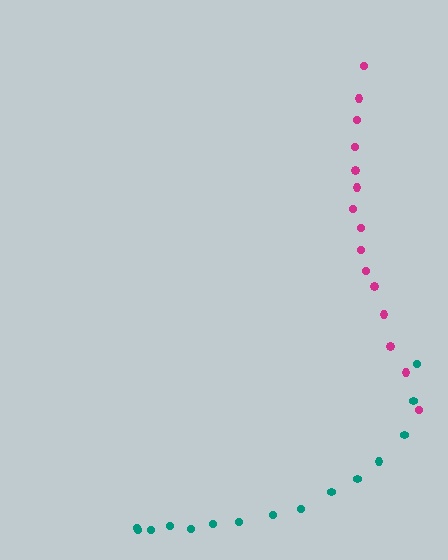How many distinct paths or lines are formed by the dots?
There are 2 distinct paths.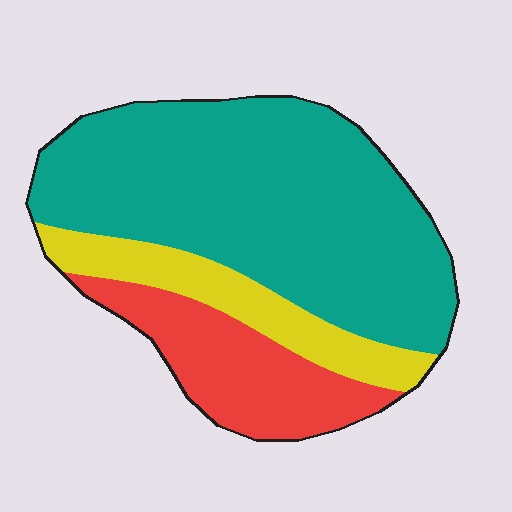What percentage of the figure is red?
Red takes up between a sixth and a third of the figure.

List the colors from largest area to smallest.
From largest to smallest: teal, red, yellow.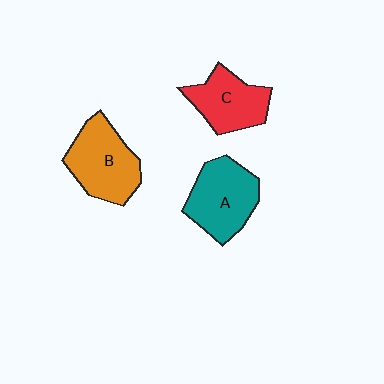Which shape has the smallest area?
Shape C (red).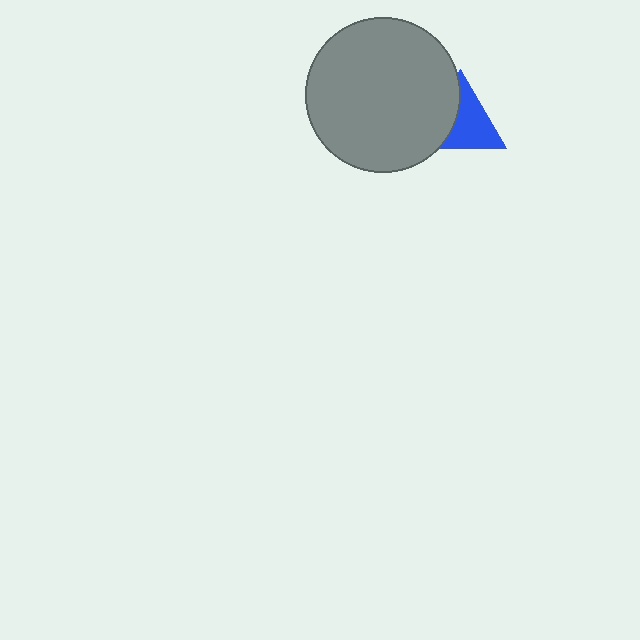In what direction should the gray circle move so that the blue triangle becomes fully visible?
The gray circle should move left. That is the shortest direction to clear the overlap and leave the blue triangle fully visible.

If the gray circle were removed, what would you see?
You would see the complete blue triangle.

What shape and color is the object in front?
The object in front is a gray circle.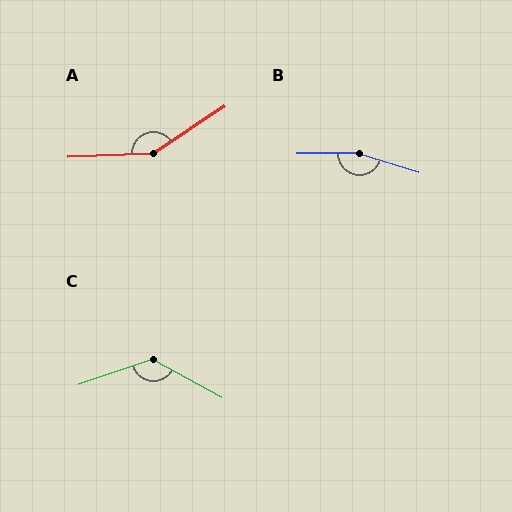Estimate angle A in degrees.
Approximately 149 degrees.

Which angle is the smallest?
C, at approximately 133 degrees.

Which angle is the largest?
B, at approximately 162 degrees.